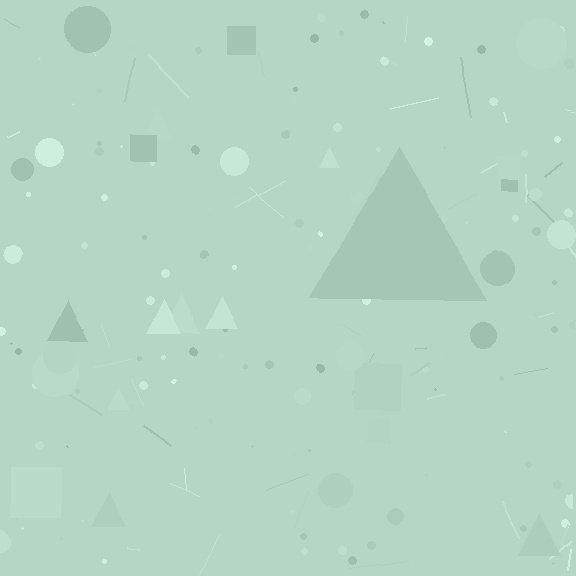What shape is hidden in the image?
A triangle is hidden in the image.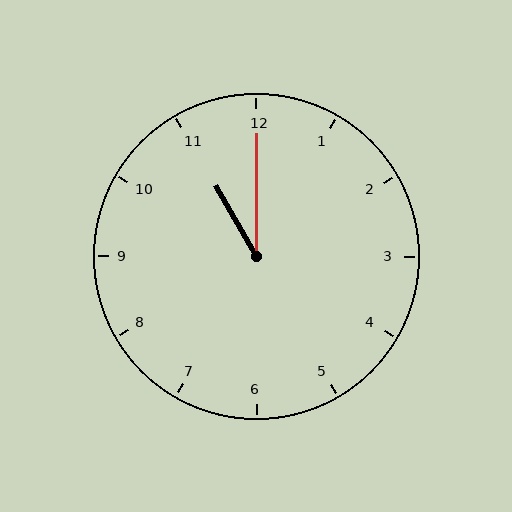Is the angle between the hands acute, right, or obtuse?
It is acute.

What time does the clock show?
11:00.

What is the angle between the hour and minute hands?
Approximately 30 degrees.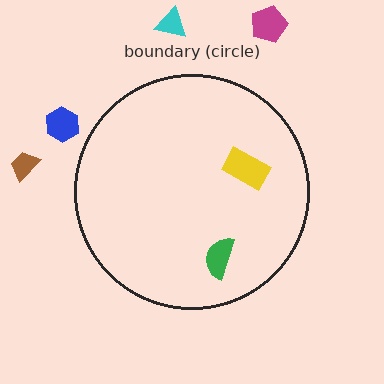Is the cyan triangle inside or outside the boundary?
Outside.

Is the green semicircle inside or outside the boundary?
Inside.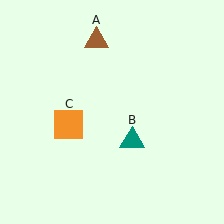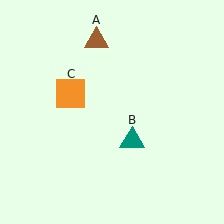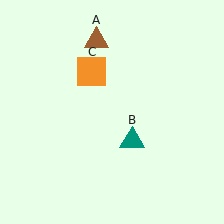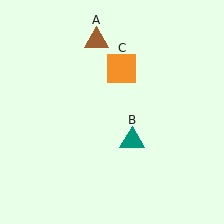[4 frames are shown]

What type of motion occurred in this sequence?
The orange square (object C) rotated clockwise around the center of the scene.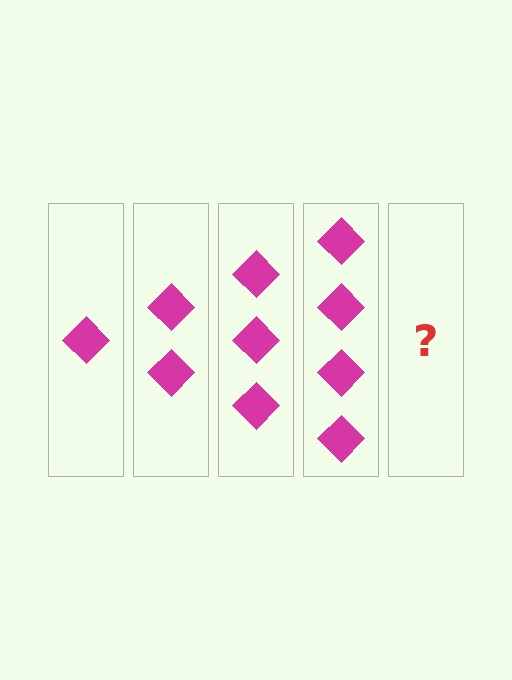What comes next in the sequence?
The next element should be 5 diamonds.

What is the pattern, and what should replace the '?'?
The pattern is that each step adds one more diamond. The '?' should be 5 diamonds.